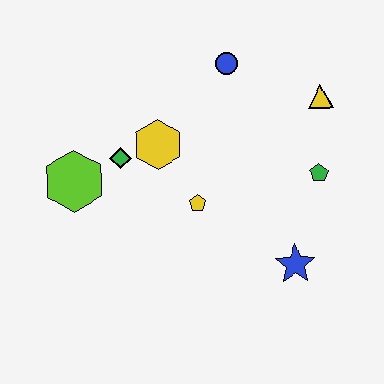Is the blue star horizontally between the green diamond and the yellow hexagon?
No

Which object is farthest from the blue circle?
The blue star is farthest from the blue circle.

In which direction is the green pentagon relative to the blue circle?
The green pentagon is below the blue circle.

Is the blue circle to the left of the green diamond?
No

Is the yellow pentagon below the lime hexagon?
Yes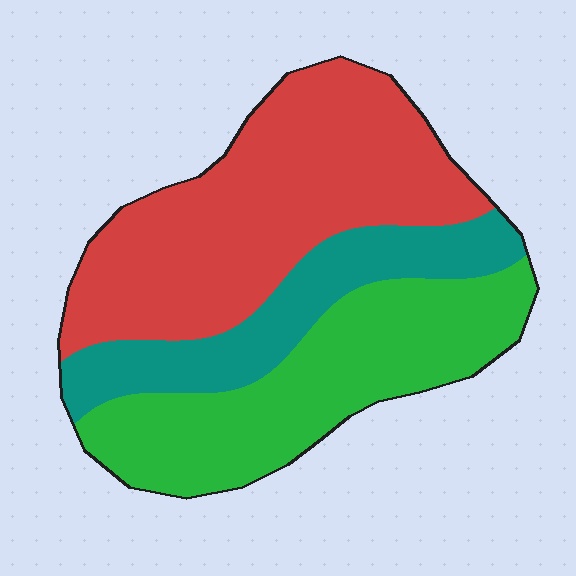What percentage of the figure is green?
Green takes up between a third and a half of the figure.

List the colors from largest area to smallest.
From largest to smallest: red, green, teal.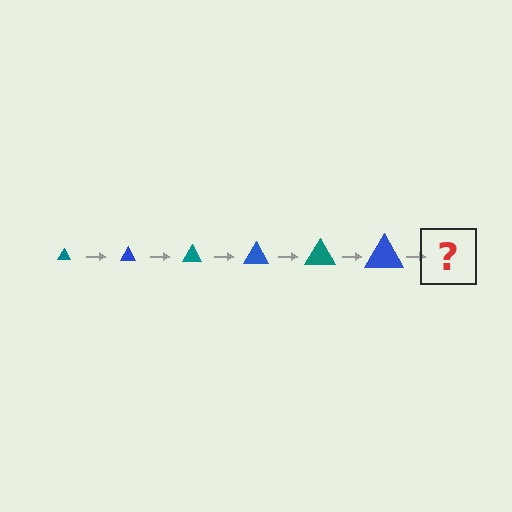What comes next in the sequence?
The next element should be a teal triangle, larger than the previous one.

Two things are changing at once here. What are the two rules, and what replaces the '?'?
The two rules are that the triangle grows larger each step and the color cycles through teal and blue. The '?' should be a teal triangle, larger than the previous one.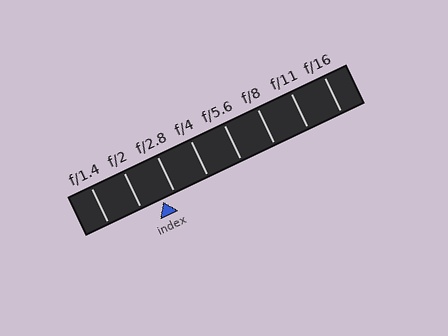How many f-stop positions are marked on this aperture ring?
There are 8 f-stop positions marked.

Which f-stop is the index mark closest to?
The index mark is closest to f/2.8.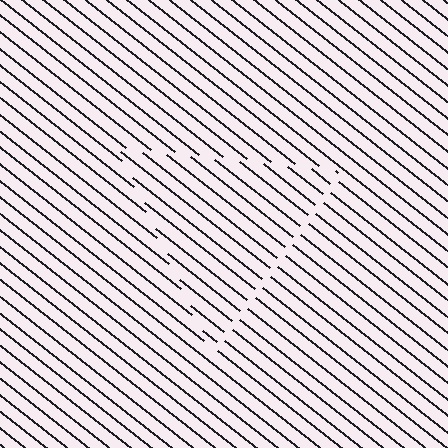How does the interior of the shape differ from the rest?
The interior of the shape contains the same grating, shifted by half a period — the contour is defined by the phase discontinuity where line-ends from the inner and outer gratings abut.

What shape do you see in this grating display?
An illusory triangle. The interior of the shape contains the same grating, shifted by half a period — the contour is defined by the phase discontinuity where line-ends from the inner and outer gratings abut.